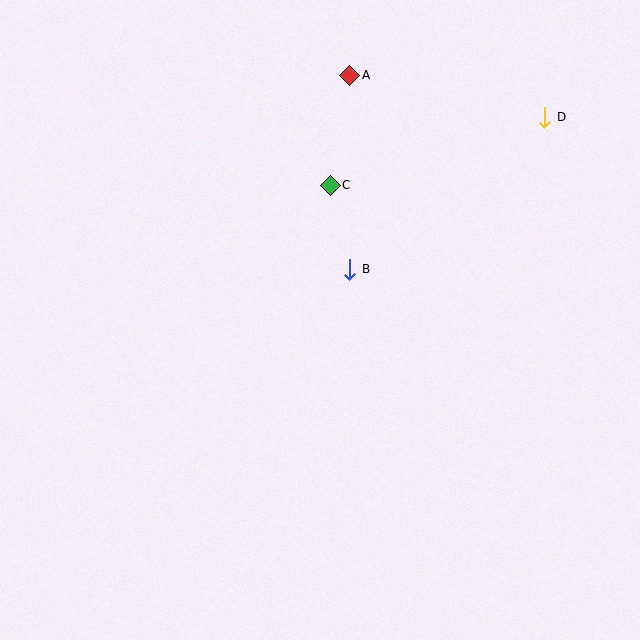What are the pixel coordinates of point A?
Point A is at (350, 75).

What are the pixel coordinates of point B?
Point B is at (350, 269).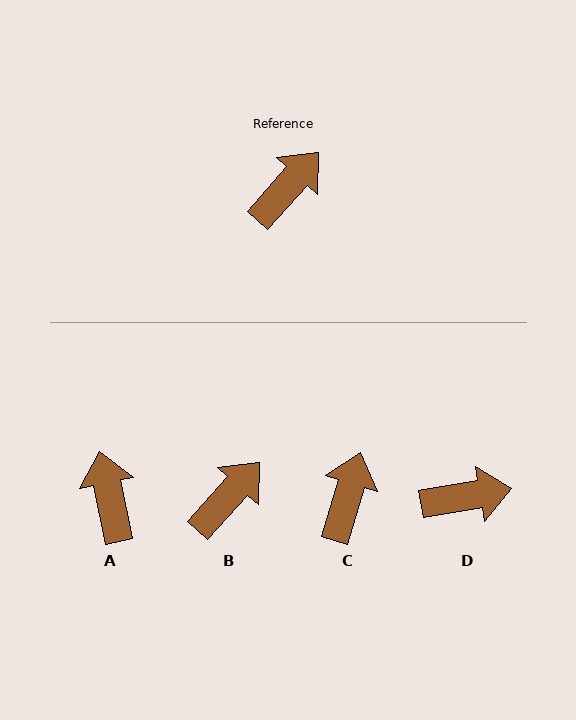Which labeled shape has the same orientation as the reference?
B.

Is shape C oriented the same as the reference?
No, it is off by about 25 degrees.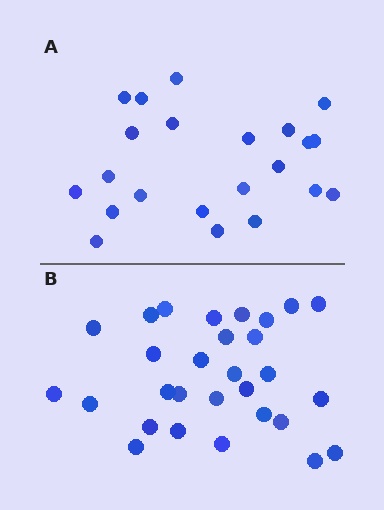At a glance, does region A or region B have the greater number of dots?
Region B (the bottom region) has more dots.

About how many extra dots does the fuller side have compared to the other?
Region B has roughly 8 or so more dots than region A.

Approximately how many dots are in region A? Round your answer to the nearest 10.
About 20 dots. (The exact count is 22, which rounds to 20.)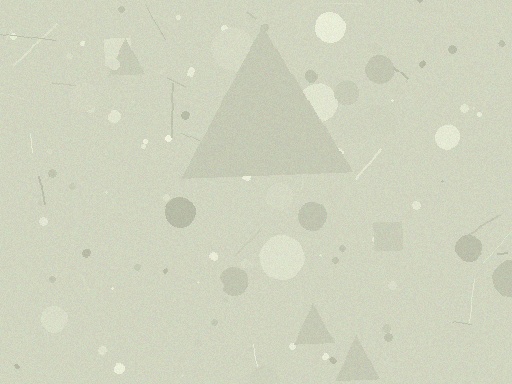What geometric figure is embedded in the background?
A triangle is embedded in the background.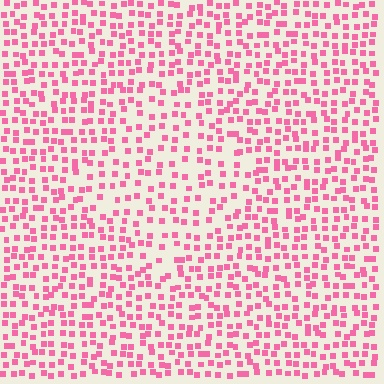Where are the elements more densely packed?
The elements are more densely packed outside the diamond boundary.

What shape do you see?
I see a diamond.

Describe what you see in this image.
The image contains small pink elements arranged at two different densities. A diamond-shaped region is visible where the elements are less densely packed than the surrounding area.